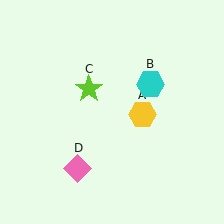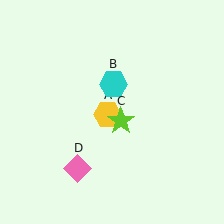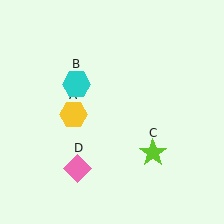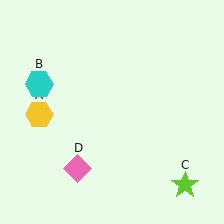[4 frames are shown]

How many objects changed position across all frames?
3 objects changed position: yellow hexagon (object A), cyan hexagon (object B), lime star (object C).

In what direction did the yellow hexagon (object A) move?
The yellow hexagon (object A) moved left.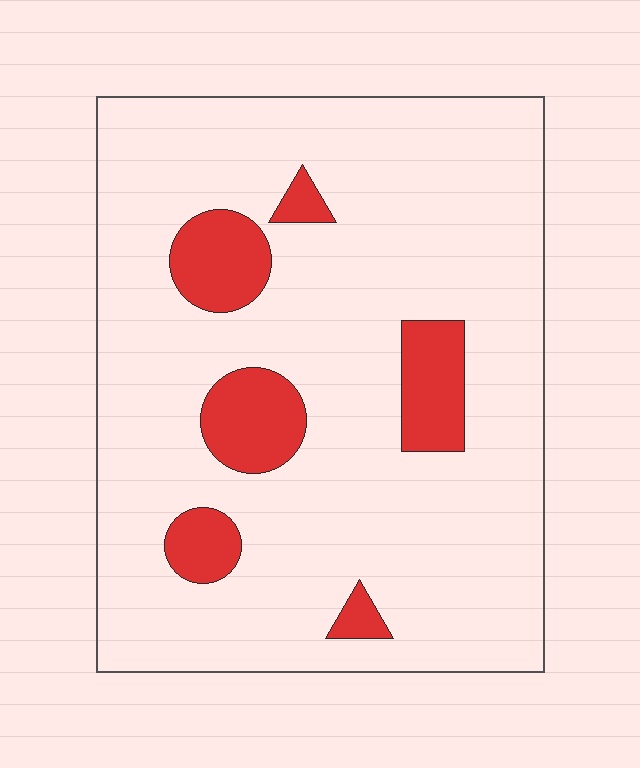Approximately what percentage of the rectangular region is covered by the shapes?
Approximately 15%.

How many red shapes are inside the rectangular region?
6.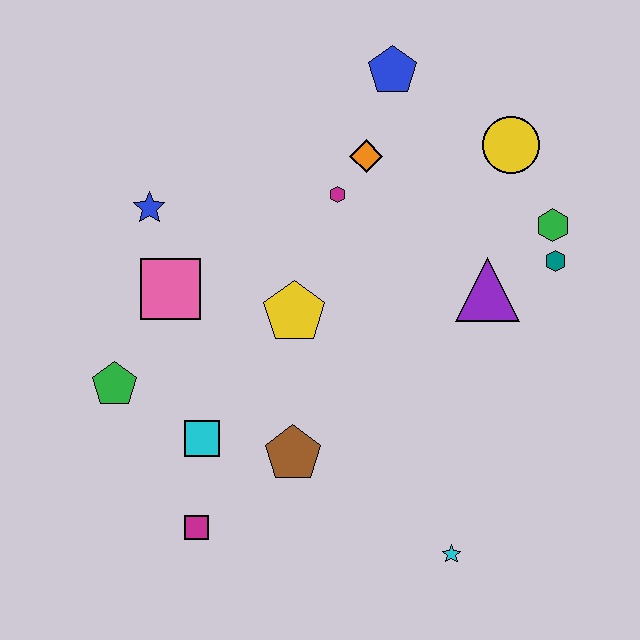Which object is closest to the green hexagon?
The teal hexagon is closest to the green hexagon.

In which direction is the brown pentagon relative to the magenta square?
The brown pentagon is to the right of the magenta square.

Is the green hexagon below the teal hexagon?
No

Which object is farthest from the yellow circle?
The magenta square is farthest from the yellow circle.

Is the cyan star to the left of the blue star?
No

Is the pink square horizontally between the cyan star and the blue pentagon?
No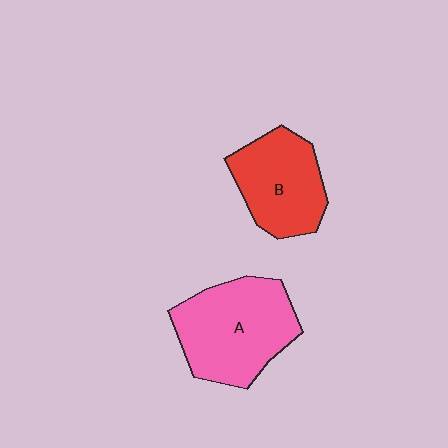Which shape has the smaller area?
Shape B (red).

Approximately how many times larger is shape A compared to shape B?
Approximately 1.3 times.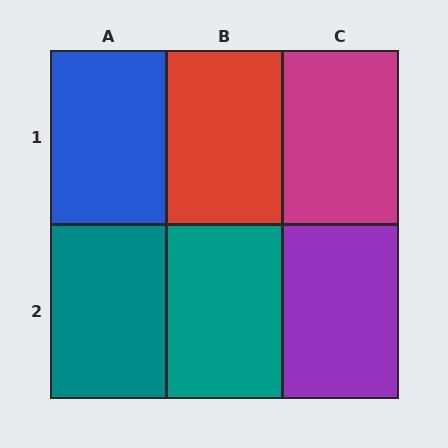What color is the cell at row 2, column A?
Teal.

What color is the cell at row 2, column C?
Purple.